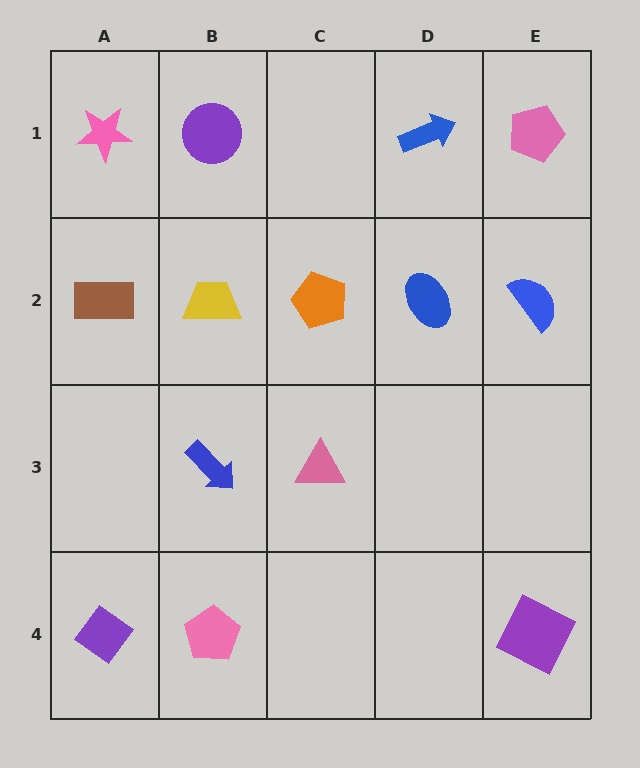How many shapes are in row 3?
2 shapes.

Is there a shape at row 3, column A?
No, that cell is empty.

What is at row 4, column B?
A pink pentagon.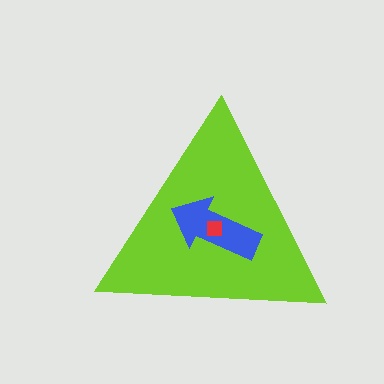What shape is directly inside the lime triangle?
The blue arrow.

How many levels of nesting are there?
3.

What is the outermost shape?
The lime triangle.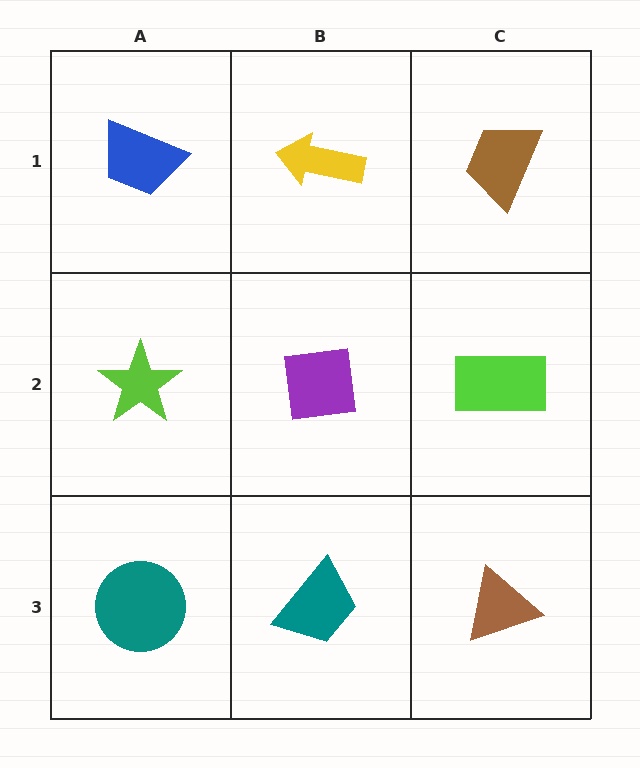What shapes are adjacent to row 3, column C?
A lime rectangle (row 2, column C), a teal trapezoid (row 3, column B).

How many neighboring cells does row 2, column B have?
4.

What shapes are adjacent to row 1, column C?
A lime rectangle (row 2, column C), a yellow arrow (row 1, column B).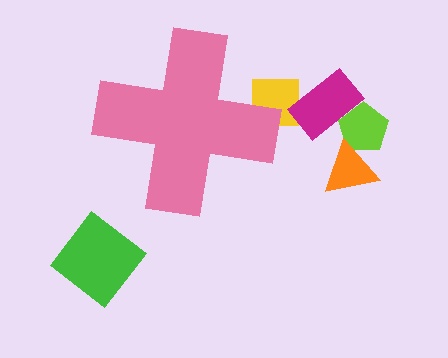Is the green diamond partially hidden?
No, the green diamond is fully visible.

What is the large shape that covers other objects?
A pink cross.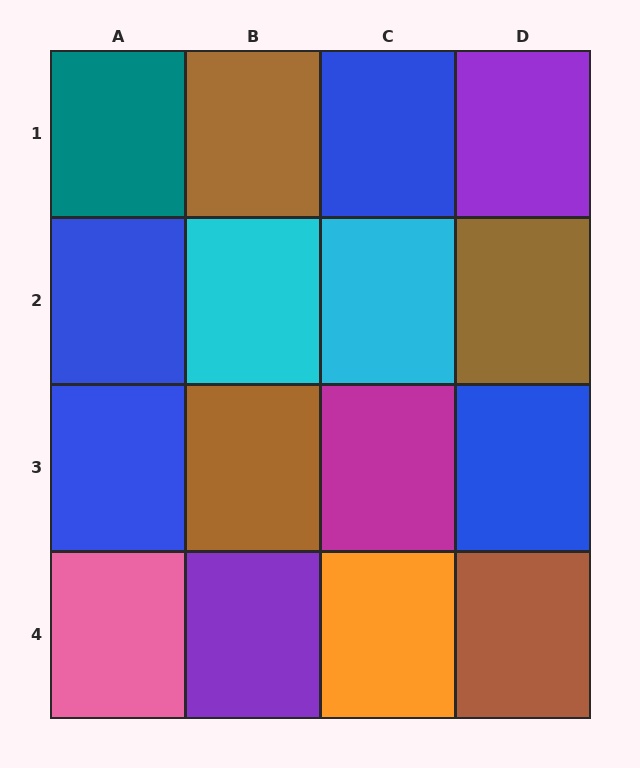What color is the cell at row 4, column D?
Brown.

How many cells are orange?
1 cell is orange.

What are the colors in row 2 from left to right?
Blue, cyan, cyan, brown.